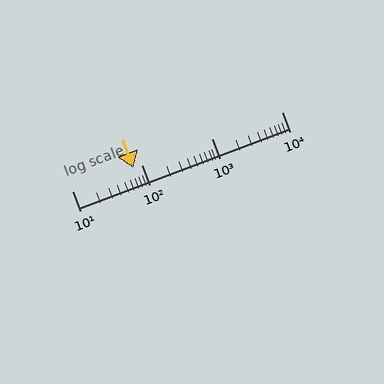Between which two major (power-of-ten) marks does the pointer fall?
The pointer is between 10 and 100.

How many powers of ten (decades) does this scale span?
The scale spans 3 decades, from 10 to 10000.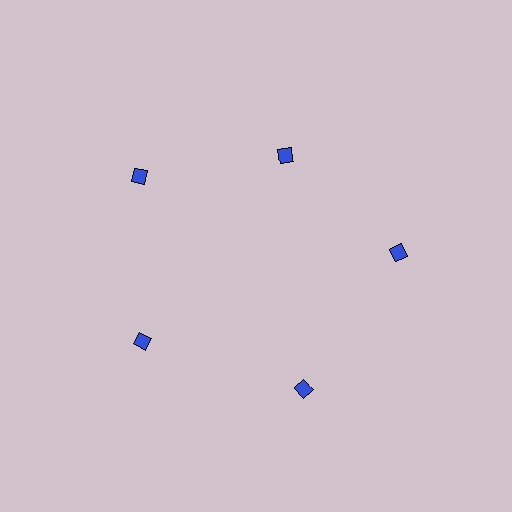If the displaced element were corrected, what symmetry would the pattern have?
It would have 5-fold rotational symmetry — the pattern would map onto itself every 72 degrees.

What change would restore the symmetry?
The symmetry would be restored by moving it outward, back onto the ring so that all 5 diamonds sit at equal angles and equal distance from the center.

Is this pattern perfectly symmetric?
No. The 5 blue diamonds are arranged in a ring, but one element near the 1 o'clock position is pulled inward toward the center, breaking the 5-fold rotational symmetry.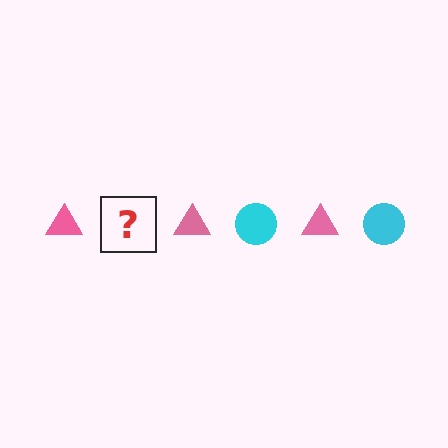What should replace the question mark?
The question mark should be replaced with a cyan circle.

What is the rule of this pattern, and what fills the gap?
The rule is that the pattern alternates between pink triangle and cyan circle. The gap should be filled with a cyan circle.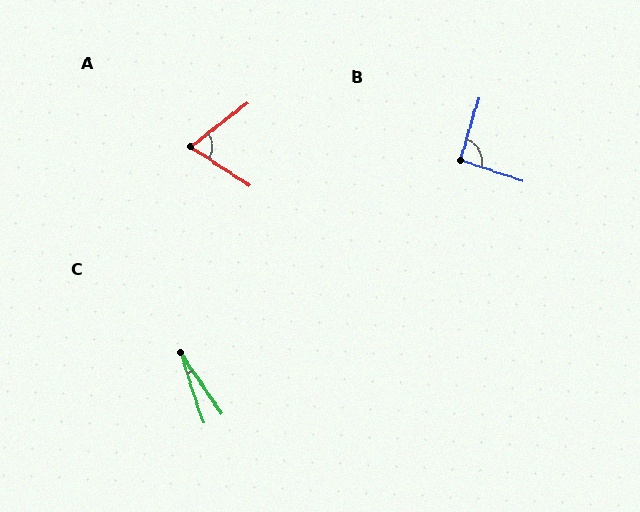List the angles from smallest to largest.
C (16°), A (71°), B (91°).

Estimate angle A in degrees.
Approximately 71 degrees.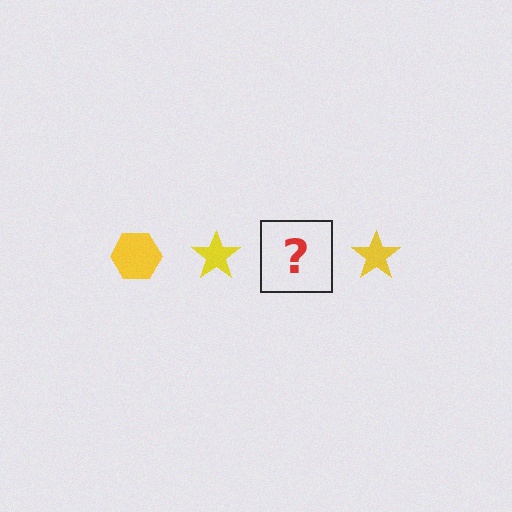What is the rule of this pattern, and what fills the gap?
The rule is that the pattern cycles through hexagon, star shapes in yellow. The gap should be filled with a yellow hexagon.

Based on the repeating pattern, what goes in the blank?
The blank should be a yellow hexagon.